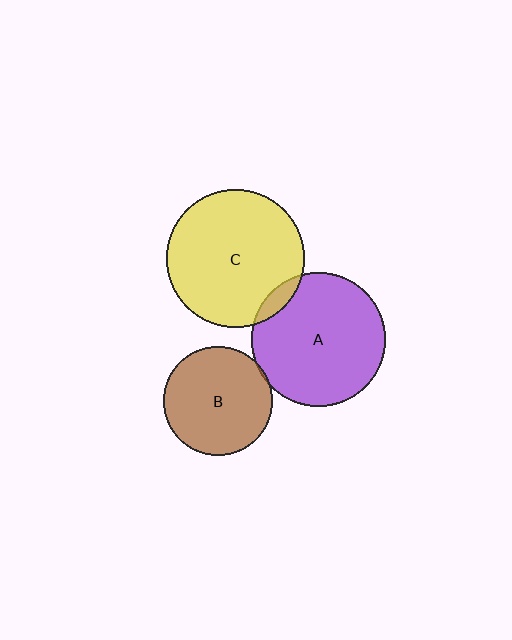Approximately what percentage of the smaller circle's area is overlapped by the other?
Approximately 5%.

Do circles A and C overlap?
Yes.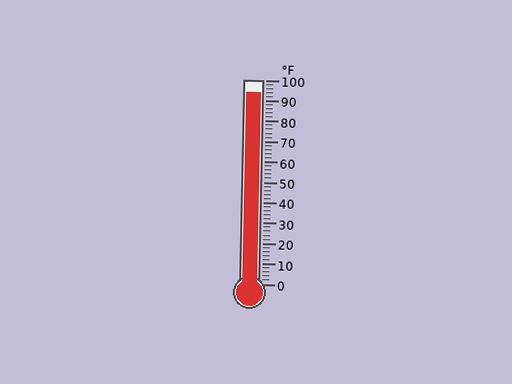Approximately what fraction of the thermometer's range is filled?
The thermometer is filled to approximately 95% of its range.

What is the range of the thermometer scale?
The thermometer scale ranges from 0°F to 100°F.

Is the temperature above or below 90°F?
The temperature is above 90°F.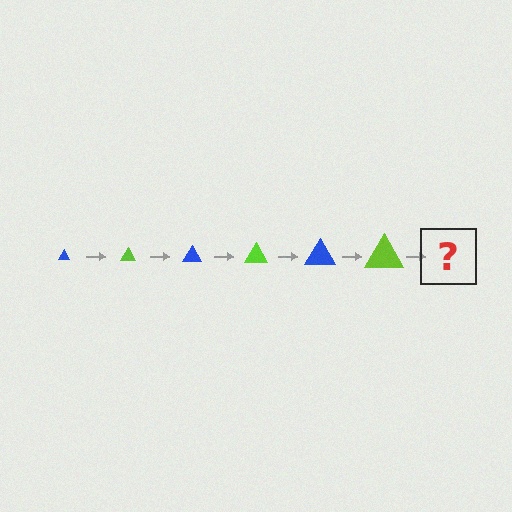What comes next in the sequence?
The next element should be a blue triangle, larger than the previous one.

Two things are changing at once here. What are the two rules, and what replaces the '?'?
The two rules are that the triangle grows larger each step and the color cycles through blue and lime. The '?' should be a blue triangle, larger than the previous one.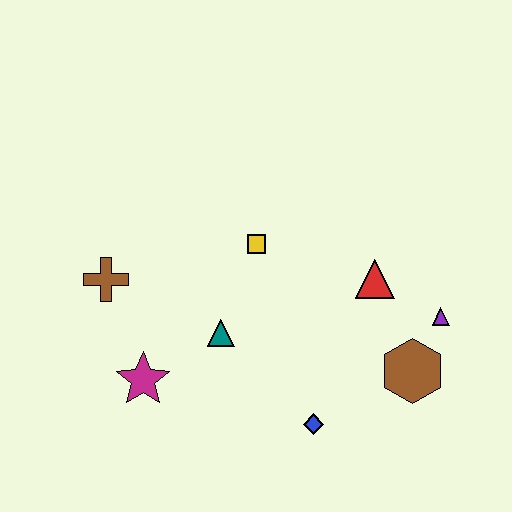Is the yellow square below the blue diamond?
No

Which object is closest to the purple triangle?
The brown hexagon is closest to the purple triangle.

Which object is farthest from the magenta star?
The purple triangle is farthest from the magenta star.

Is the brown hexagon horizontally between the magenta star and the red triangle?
No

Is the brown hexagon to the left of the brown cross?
No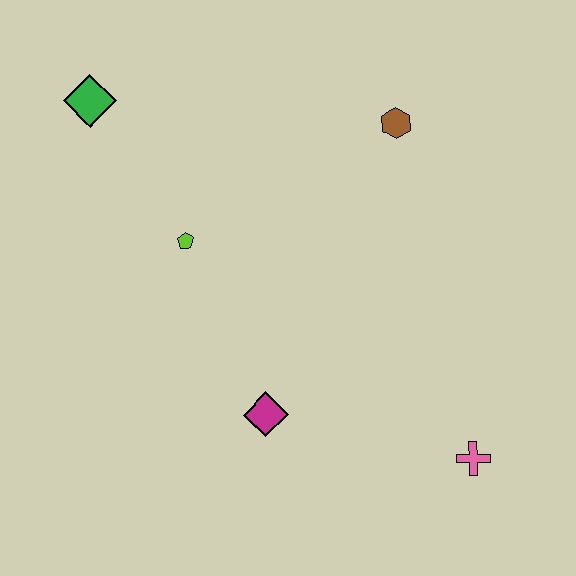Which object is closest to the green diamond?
The lime pentagon is closest to the green diamond.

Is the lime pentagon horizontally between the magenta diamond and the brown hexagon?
No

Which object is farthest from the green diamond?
The pink cross is farthest from the green diamond.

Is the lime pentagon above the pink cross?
Yes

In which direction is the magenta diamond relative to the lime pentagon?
The magenta diamond is below the lime pentagon.